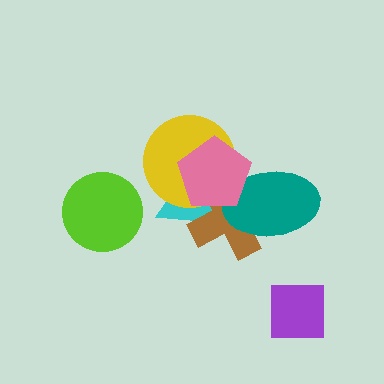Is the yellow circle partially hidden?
Yes, it is partially covered by another shape.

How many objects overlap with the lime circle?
0 objects overlap with the lime circle.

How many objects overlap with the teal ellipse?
3 objects overlap with the teal ellipse.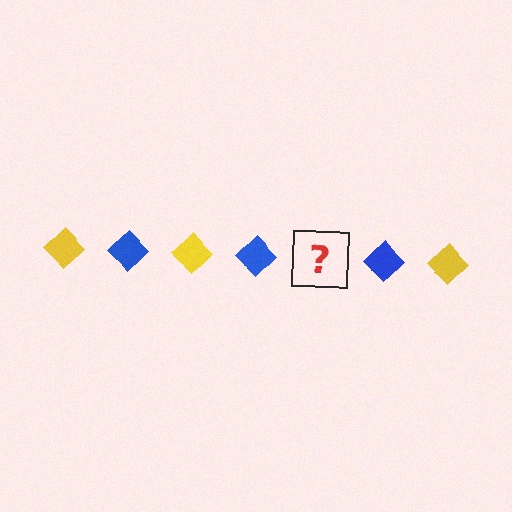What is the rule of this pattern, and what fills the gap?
The rule is that the pattern cycles through yellow, blue diamonds. The gap should be filled with a yellow diamond.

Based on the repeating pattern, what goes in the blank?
The blank should be a yellow diamond.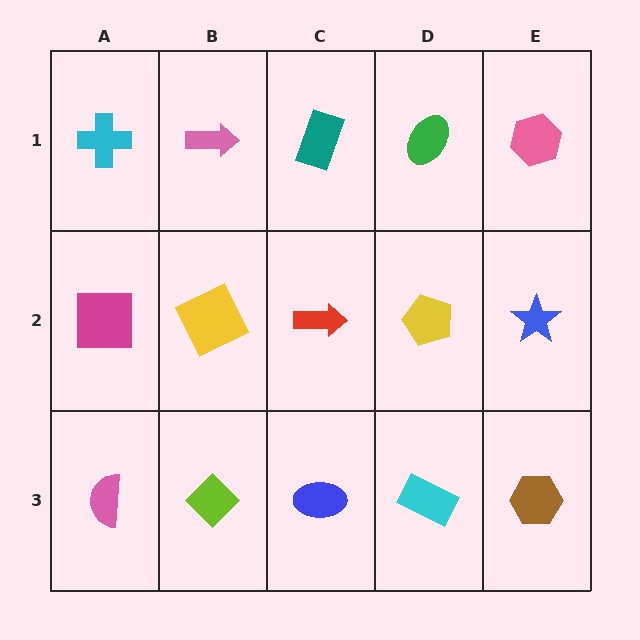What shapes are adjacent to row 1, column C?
A red arrow (row 2, column C), a pink arrow (row 1, column B), a green ellipse (row 1, column D).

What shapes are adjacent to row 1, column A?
A magenta square (row 2, column A), a pink arrow (row 1, column B).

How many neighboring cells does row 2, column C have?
4.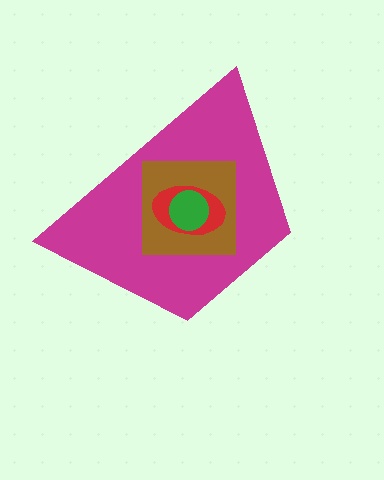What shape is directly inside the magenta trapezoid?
The brown square.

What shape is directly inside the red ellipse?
The green circle.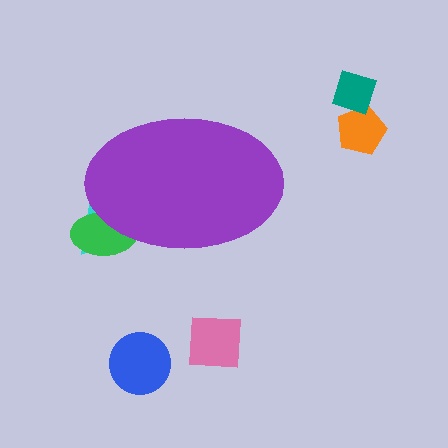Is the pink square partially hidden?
No, the pink square is fully visible.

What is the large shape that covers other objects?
A purple ellipse.